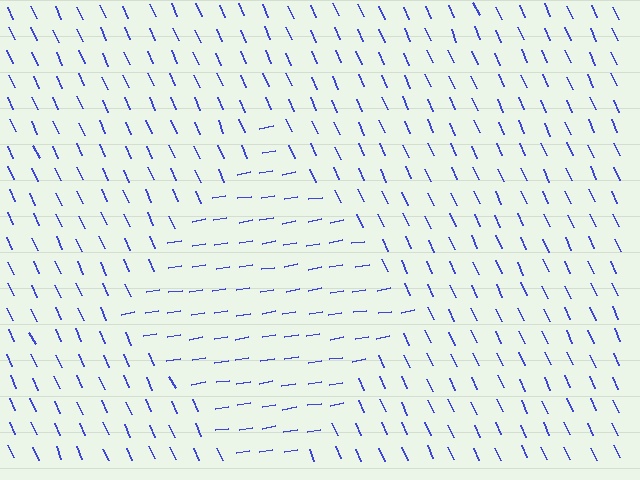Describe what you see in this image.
The image is filled with small blue line segments. A diamond region in the image has lines oriented differently from the surrounding lines, creating a visible texture boundary.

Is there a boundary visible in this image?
Yes, there is a texture boundary formed by a change in line orientation.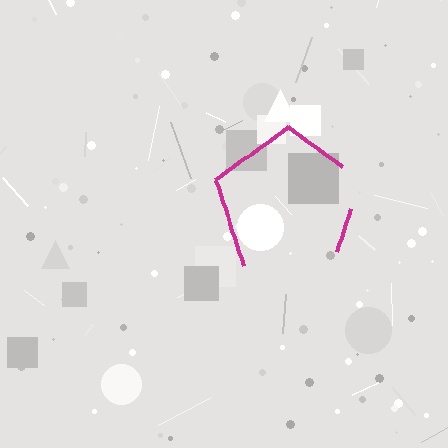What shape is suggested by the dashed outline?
The dashed outline suggests a pentagon.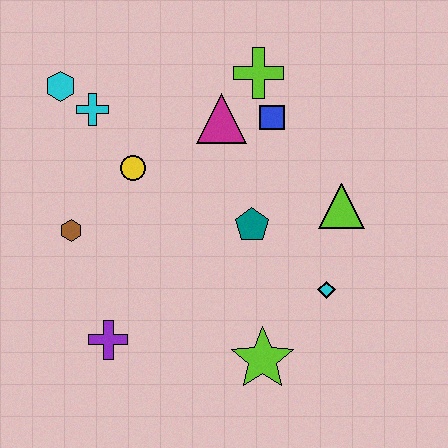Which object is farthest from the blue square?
The purple cross is farthest from the blue square.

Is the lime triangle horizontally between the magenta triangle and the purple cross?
No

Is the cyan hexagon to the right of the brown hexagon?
No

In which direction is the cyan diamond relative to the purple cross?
The cyan diamond is to the right of the purple cross.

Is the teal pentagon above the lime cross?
No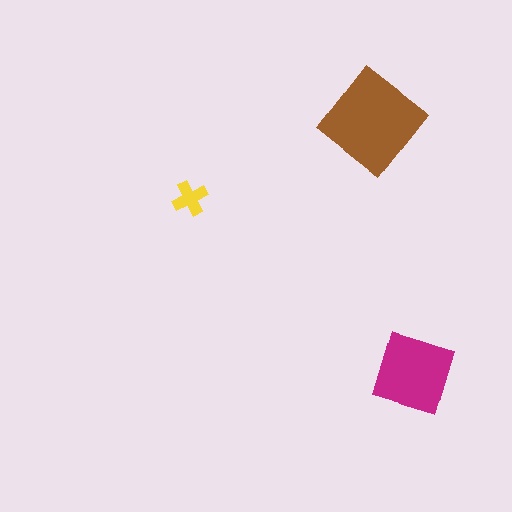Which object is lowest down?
The magenta diamond is bottommost.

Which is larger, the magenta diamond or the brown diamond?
The brown diamond.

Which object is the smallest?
The yellow cross.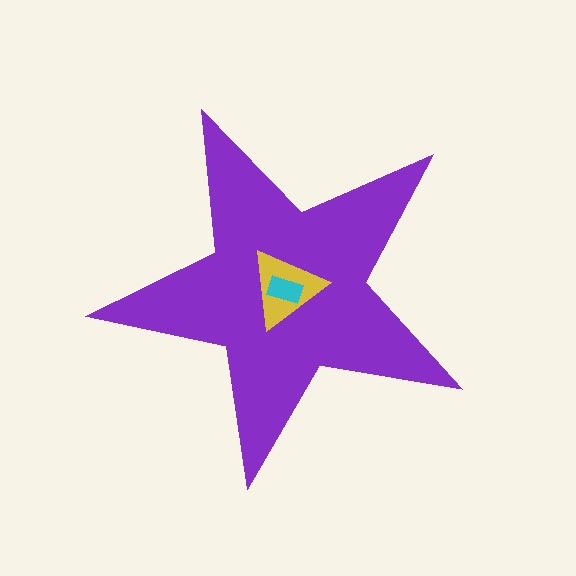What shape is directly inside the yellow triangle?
The cyan rectangle.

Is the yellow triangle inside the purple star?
Yes.